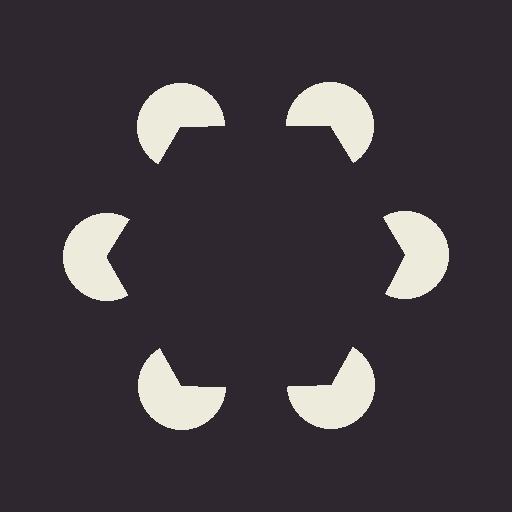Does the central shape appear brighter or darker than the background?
It typically appears slightly darker than the background, even though no actual brightness change is drawn.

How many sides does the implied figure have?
6 sides.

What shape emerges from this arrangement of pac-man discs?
An illusory hexagon — its edges are inferred from the aligned wedge cuts in the pac-man discs, not physically drawn.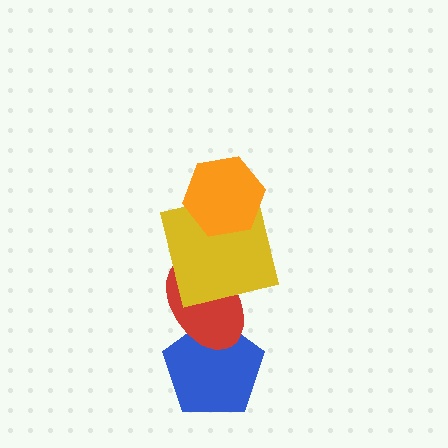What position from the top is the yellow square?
The yellow square is 2nd from the top.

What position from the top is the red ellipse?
The red ellipse is 3rd from the top.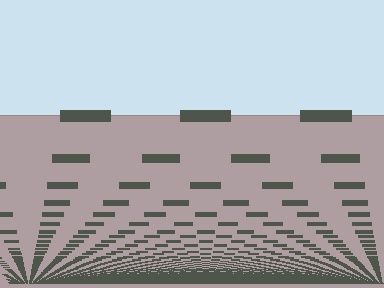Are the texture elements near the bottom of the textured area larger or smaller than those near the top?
Smaller. The gradient is inverted — elements near the bottom are smaller and denser.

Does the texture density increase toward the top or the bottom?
Density increases toward the bottom.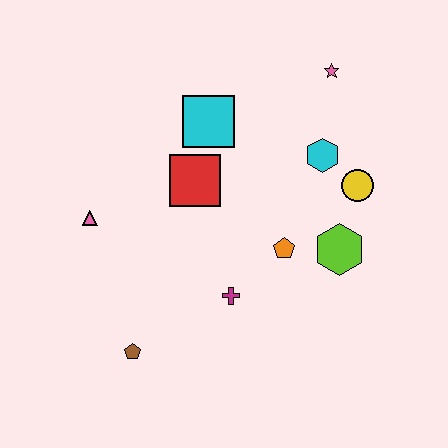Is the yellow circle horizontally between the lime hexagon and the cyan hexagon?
No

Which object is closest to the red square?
The cyan square is closest to the red square.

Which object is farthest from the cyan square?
The brown pentagon is farthest from the cyan square.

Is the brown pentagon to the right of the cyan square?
No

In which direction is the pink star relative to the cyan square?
The pink star is to the right of the cyan square.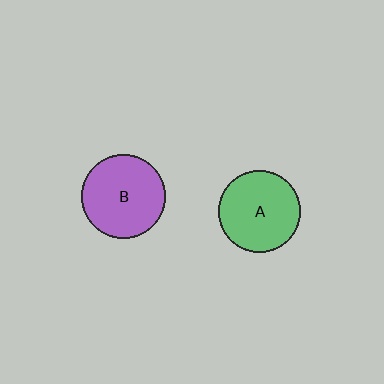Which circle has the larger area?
Circle B (purple).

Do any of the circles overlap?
No, none of the circles overlap.